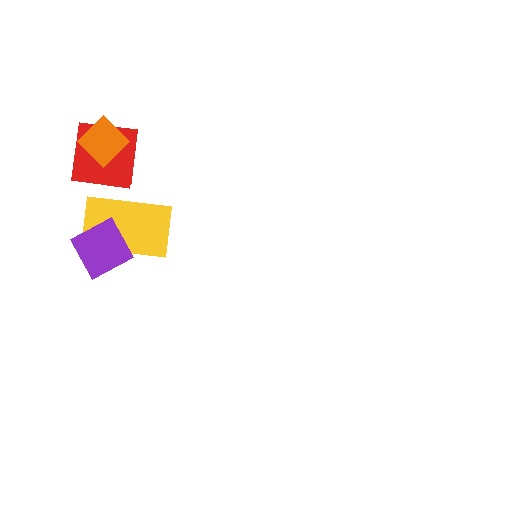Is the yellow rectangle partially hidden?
Yes, it is partially covered by another shape.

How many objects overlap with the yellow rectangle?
1 object overlaps with the yellow rectangle.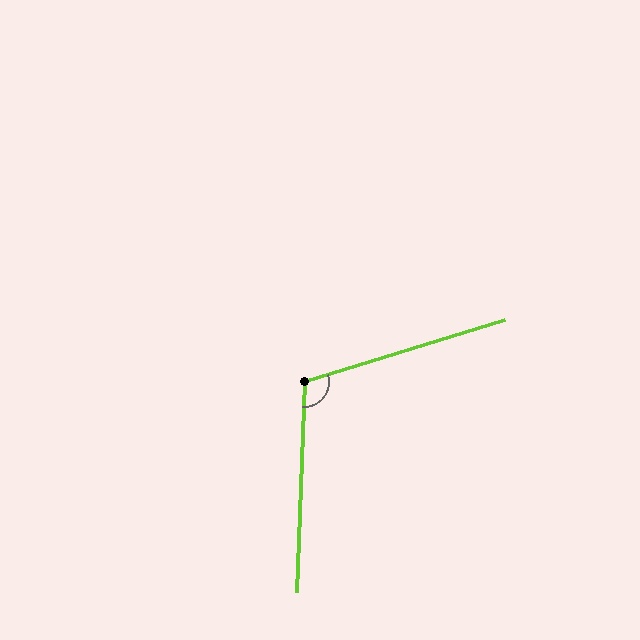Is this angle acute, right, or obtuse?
It is obtuse.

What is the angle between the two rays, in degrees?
Approximately 109 degrees.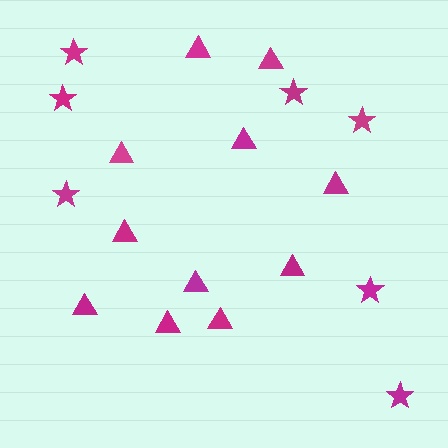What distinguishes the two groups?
There are 2 groups: one group of triangles (11) and one group of stars (7).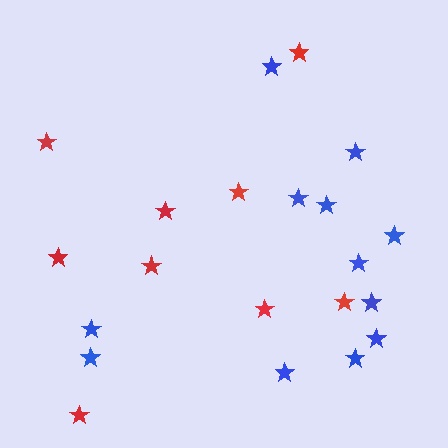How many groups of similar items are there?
There are 2 groups: one group of blue stars (12) and one group of red stars (9).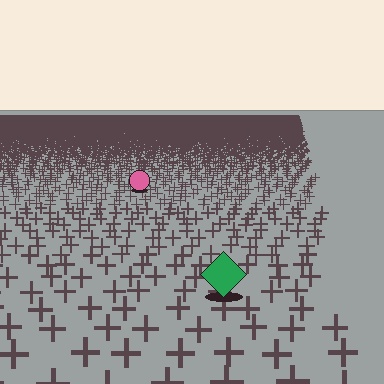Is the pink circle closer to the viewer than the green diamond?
No. The green diamond is closer — you can tell from the texture gradient: the ground texture is coarser near it.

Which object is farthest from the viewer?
The pink circle is farthest from the viewer. It appears smaller and the ground texture around it is denser.